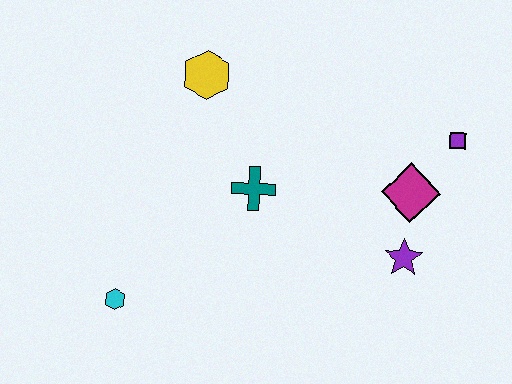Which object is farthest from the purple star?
The cyan hexagon is farthest from the purple star.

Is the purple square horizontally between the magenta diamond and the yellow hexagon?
No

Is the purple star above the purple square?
No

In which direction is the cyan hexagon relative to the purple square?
The cyan hexagon is to the left of the purple square.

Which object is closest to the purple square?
The magenta diamond is closest to the purple square.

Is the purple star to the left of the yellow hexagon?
No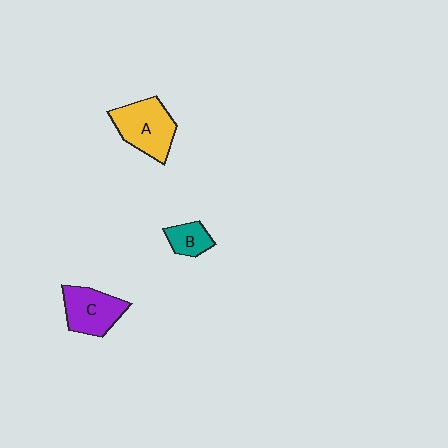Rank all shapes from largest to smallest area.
From largest to smallest: A (yellow), C (purple), B (teal).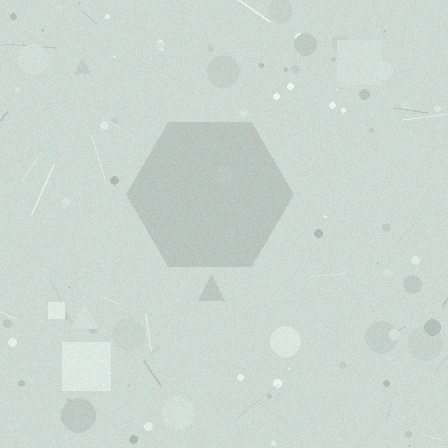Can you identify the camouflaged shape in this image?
The camouflaged shape is a hexagon.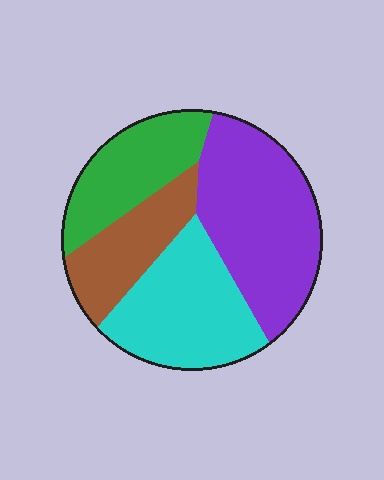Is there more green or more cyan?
Cyan.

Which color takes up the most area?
Purple, at roughly 35%.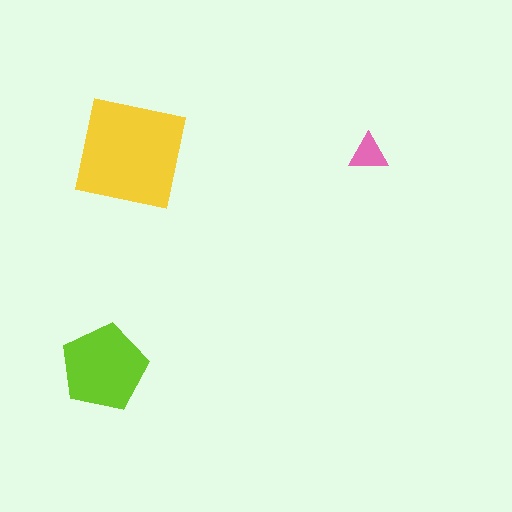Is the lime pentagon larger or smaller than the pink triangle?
Larger.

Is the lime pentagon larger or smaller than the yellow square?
Smaller.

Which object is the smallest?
The pink triangle.